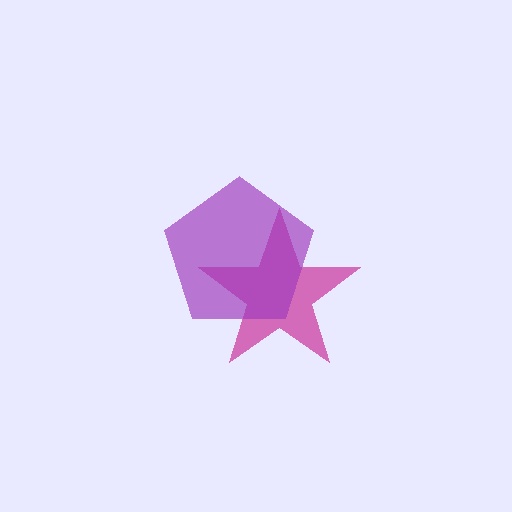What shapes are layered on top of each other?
The layered shapes are: a magenta star, a purple pentagon.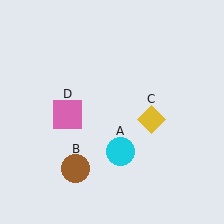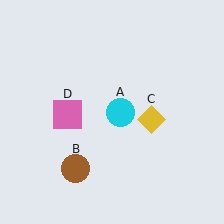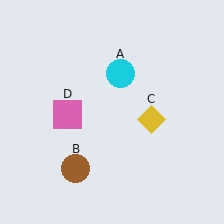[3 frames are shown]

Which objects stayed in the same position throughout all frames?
Brown circle (object B) and yellow diamond (object C) and pink square (object D) remained stationary.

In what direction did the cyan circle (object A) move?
The cyan circle (object A) moved up.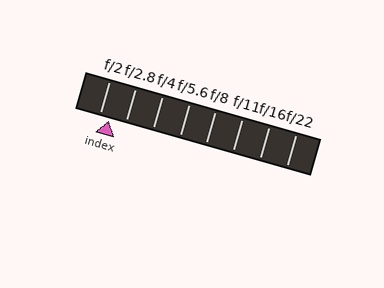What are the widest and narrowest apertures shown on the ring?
The widest aperture shown is f/2 and the narrowest is f/22.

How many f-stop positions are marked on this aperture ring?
There are 8 f-stop positions marked.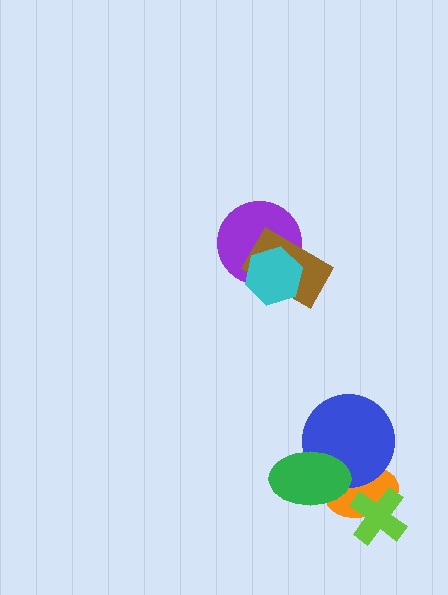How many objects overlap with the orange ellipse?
3 objects overlap with the orange ellipse.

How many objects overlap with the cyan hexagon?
2 objects overlap with the cyan hexagon.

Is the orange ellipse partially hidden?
Yes, it is partially covered by another shape.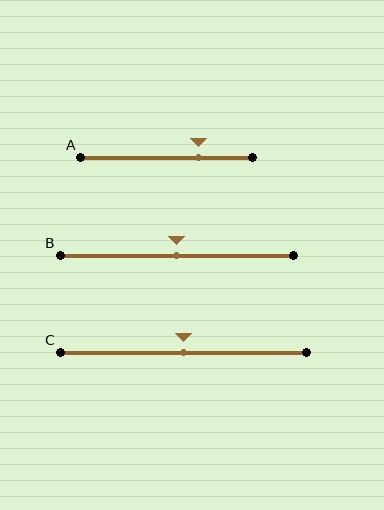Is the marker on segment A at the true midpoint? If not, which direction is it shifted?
No, the marker on segment A is shifted to the right by about 18% of the segment length.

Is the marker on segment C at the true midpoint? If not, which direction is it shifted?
Yes, the marker on segment C is at the true midpoint.